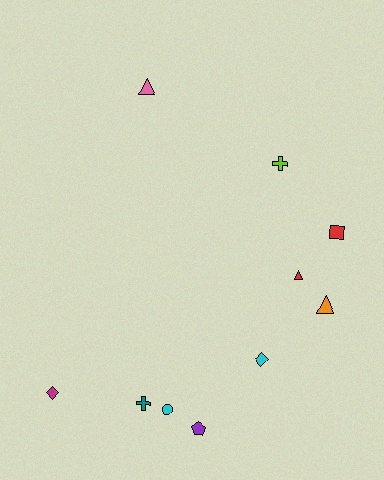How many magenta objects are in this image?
There is 1 magenta object.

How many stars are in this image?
There are no stars.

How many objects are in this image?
There are 10 objects.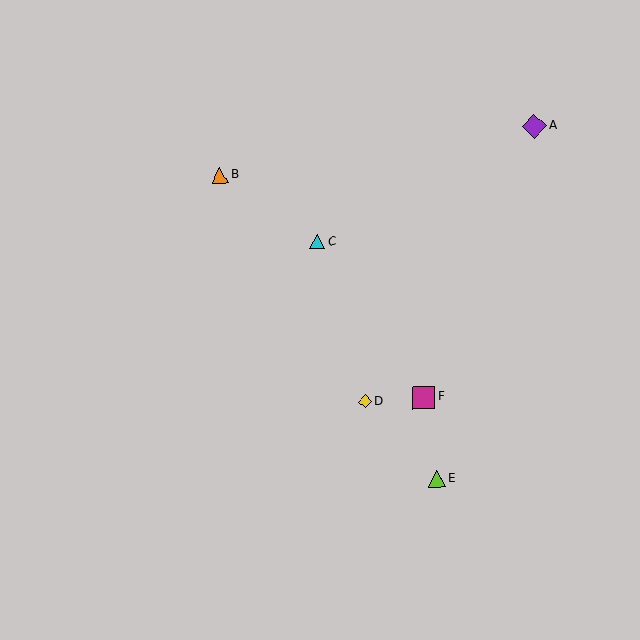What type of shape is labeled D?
Shape D is a yellow diamond.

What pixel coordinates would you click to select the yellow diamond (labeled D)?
Click at (365, 401) to select the yellow diamond D.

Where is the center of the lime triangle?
The center of the lime triangle is at (437, 478).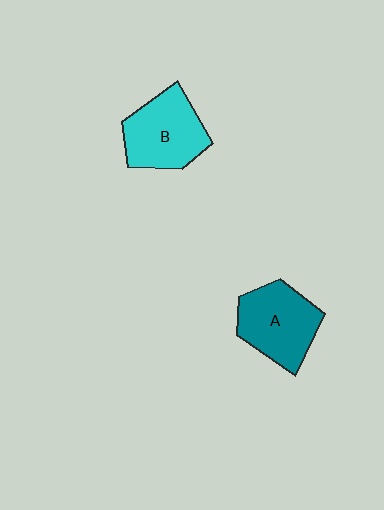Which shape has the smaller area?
Shape B (cyan).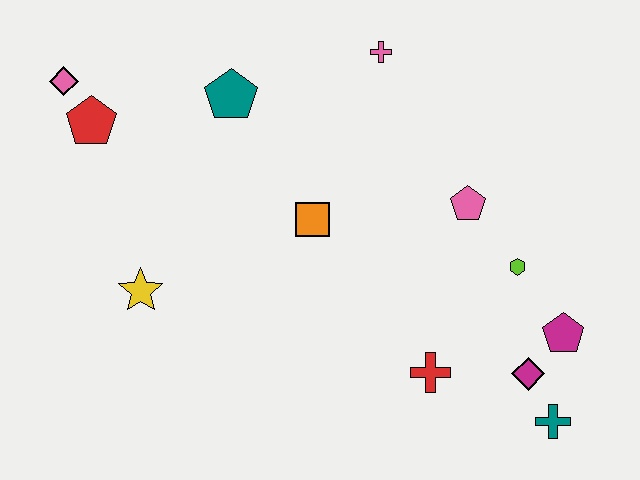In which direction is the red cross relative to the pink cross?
The red cross is below the pink cross.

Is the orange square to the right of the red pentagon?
Yes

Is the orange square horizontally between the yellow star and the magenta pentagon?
Yes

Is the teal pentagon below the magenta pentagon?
No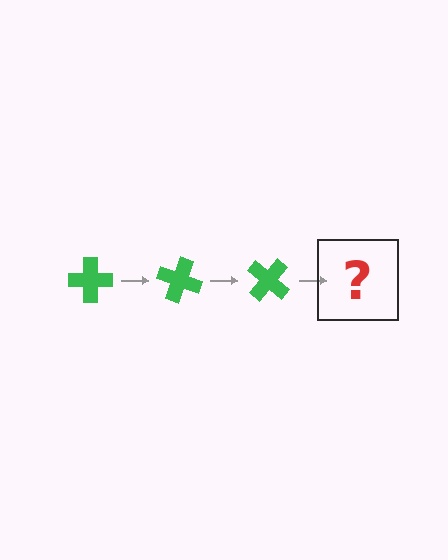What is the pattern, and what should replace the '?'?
The pattern is that the cross rotates 20 degrees each step. The '?' should be a green cross rotated 60 degrees.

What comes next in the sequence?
The next element should be a green cross rotated 60 degrees.